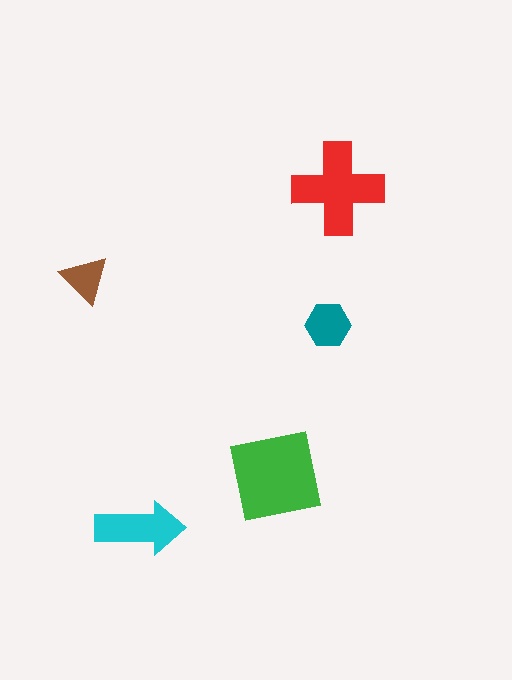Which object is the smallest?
The brown triangle.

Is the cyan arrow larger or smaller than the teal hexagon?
Larger.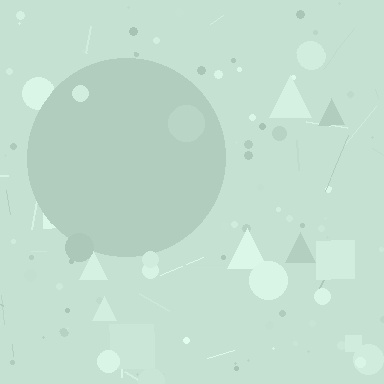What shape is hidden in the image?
A circle is hidden in the image.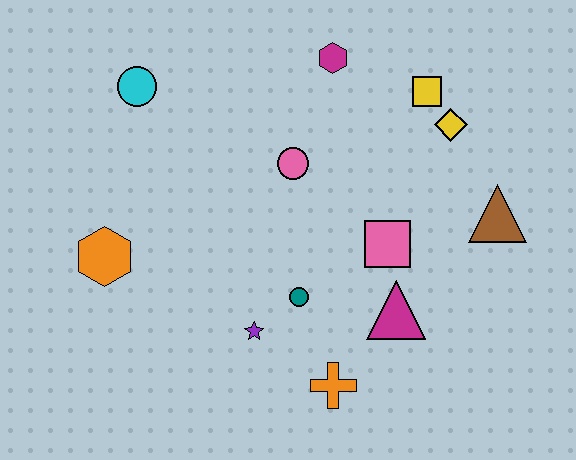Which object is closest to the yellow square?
The yellow diamond is closest to the yellow square.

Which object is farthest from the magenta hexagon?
The orange cross is farthest from the magenta hexagon.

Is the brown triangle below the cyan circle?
Yes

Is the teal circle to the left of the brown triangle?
Yes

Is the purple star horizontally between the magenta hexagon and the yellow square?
No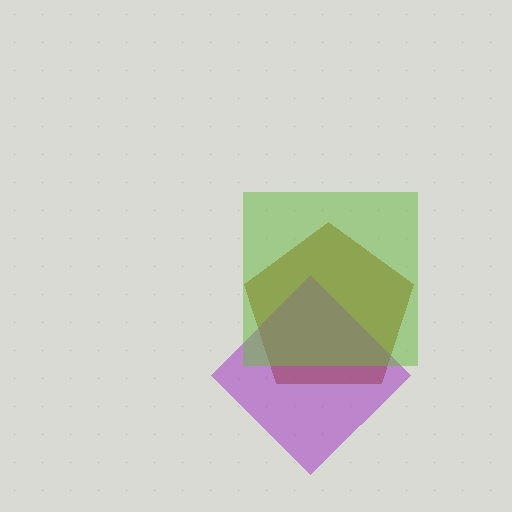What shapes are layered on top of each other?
The layered shapes are: a brown pentagon, a purple diamond, a lime square.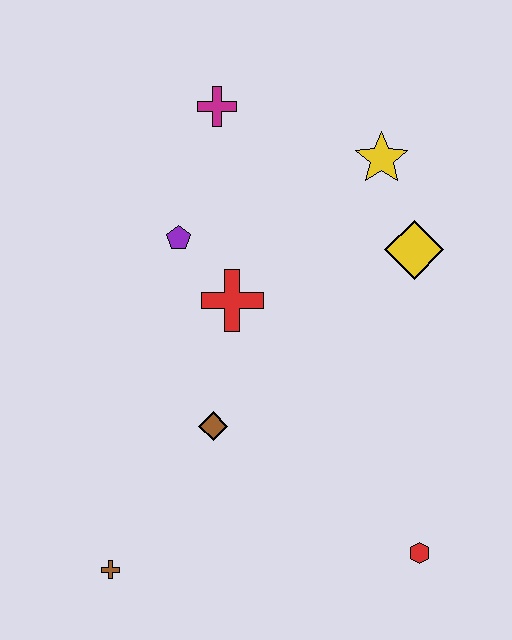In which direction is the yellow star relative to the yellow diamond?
The yellow star is above the yellow diamond.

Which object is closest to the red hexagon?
The brown diamond is closest to the red hexagon.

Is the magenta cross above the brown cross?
Yes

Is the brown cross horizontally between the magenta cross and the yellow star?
No